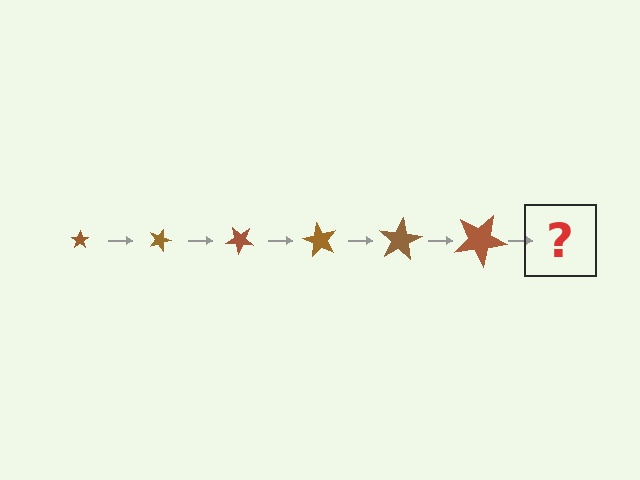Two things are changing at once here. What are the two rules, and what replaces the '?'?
The two rules are that the star grows larger each step and it rotates 20 degrees each step. The '?' should be a star, larger than the previous one and rotated 120 degrees from the start.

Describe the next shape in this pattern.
It should be a star, larger than the previous one and rotated 120 degrees from the start.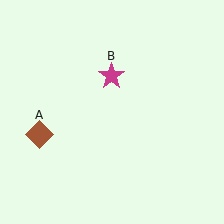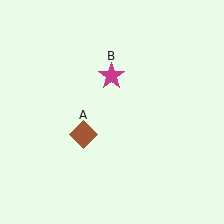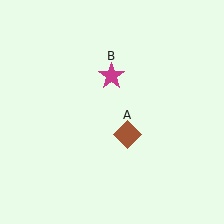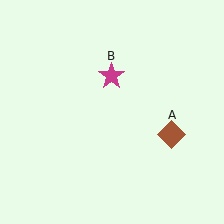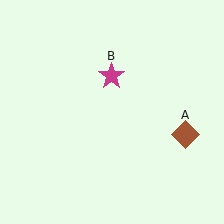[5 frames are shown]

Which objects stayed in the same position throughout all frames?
Magenta star (object B) remained stationary.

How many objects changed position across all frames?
1 object changed position: brown diamond (object A).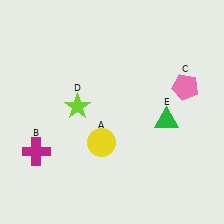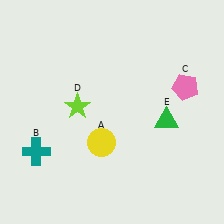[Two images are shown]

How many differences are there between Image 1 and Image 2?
There is 1 difference between the two images.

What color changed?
The cross (B) changed from magenta in Image 1 to teal in Image 2.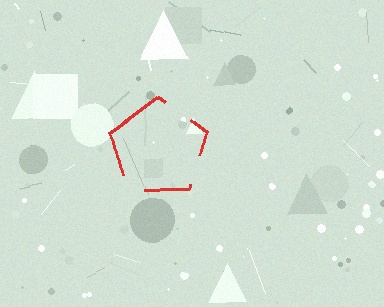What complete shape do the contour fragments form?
The contour fragments form a pentagon.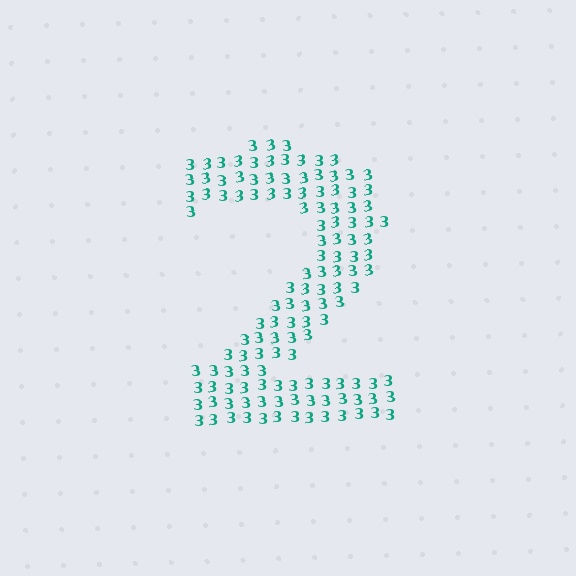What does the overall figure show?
The overall figure shows the digit 2.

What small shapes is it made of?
It is made of small digit 3's.